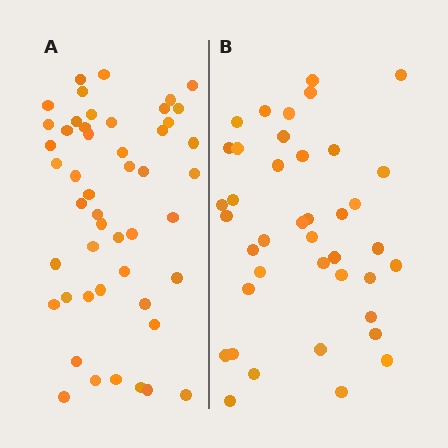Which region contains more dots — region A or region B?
Region A (the left region) has more dots.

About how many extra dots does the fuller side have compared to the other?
Region A has roughly 8 or so more dots than region B.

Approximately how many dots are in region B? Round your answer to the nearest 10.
About 40 dots.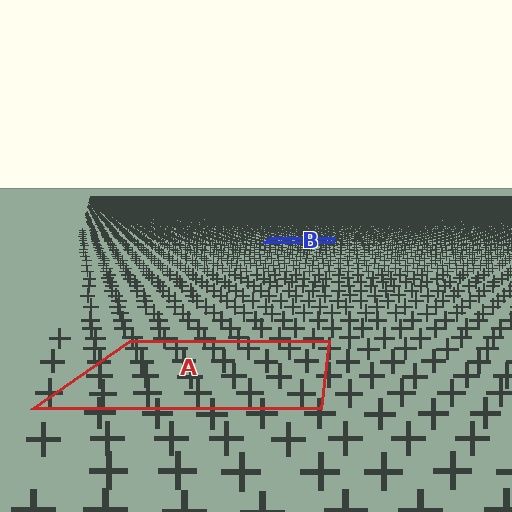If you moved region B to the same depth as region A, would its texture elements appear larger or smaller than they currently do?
They would appear larger. At a closer depth, the same texture elements are projected at a bigger on-screen size.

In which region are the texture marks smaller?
The texture marks are smaller in region B, because it is farther away.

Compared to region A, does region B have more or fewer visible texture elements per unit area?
Region B has more texture elements per unit area — they are packed more densely because it is farther away.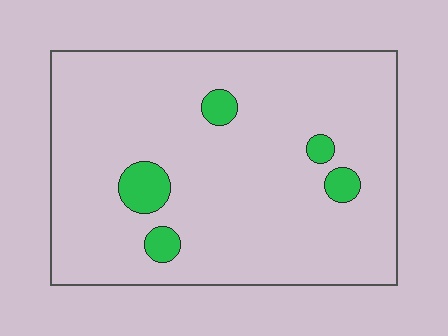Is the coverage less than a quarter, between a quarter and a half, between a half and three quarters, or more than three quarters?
Less than a quarter.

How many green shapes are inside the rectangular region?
5.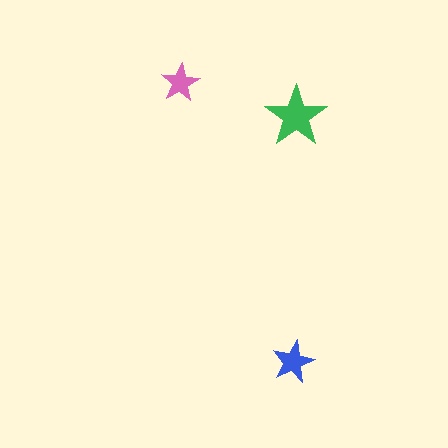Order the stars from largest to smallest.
the green one, the blue one, the pink one.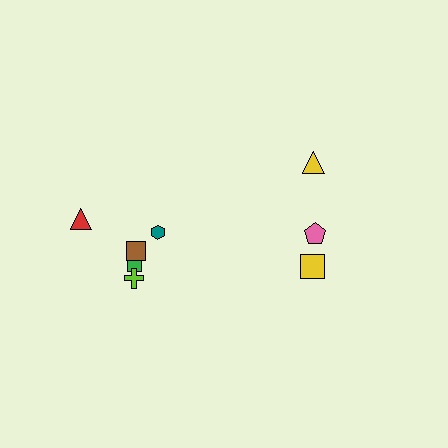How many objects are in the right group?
There are 3 objects.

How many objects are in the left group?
There are 5 objects.